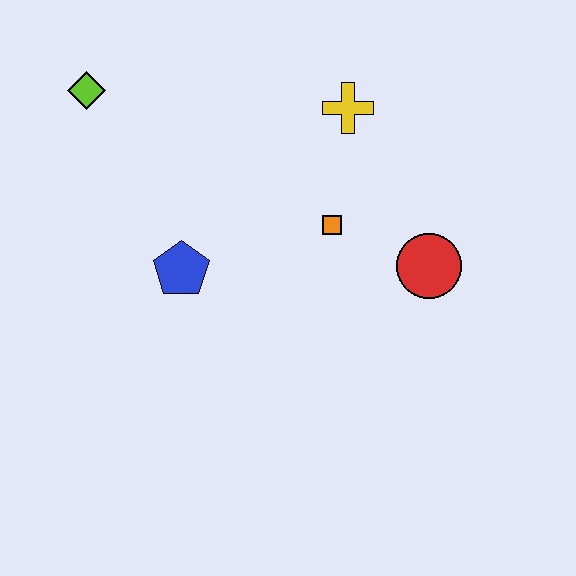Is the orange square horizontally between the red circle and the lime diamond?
Yes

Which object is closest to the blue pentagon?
The orange square is closest to the blue pentagon.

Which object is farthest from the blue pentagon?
The red circle is farthest from the blue pentagon.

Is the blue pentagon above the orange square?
No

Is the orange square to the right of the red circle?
No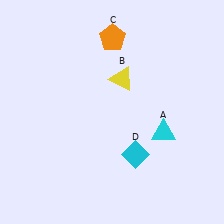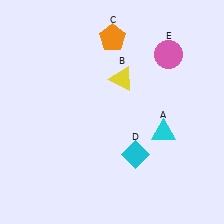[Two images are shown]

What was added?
A pink circle (E) was added in Image 2.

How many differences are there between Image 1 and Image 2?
There is 1 difference between the two images.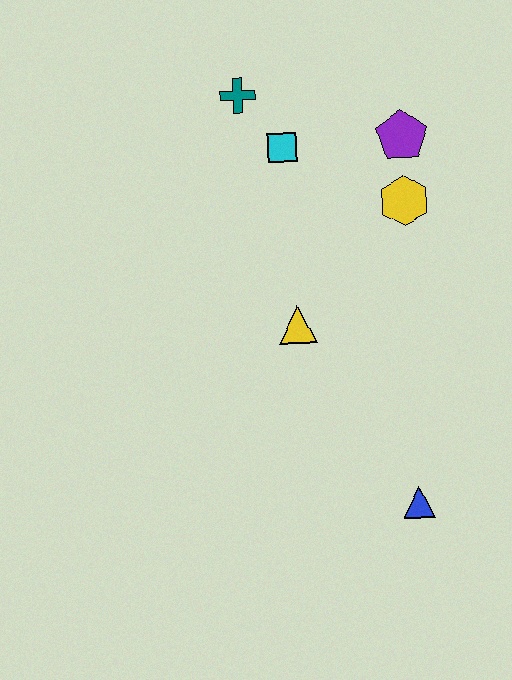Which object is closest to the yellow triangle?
The yellow hexagon is closest to the yellow triangle.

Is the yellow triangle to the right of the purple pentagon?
No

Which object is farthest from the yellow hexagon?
The blue triangle is farthest from the yellow hexagon.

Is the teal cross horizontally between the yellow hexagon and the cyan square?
No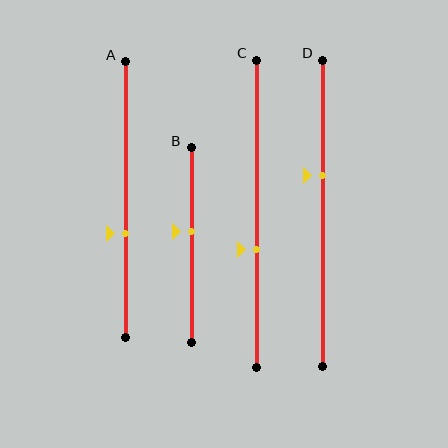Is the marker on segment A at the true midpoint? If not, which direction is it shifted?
No, the marker on segment A is shifted downward by about 12% of the segment length.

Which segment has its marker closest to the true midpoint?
Segment B has its marker closest to the true midpoint.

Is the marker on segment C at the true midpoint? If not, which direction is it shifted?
No, the marker on segment C is shifted downward by about 12% of the segment length.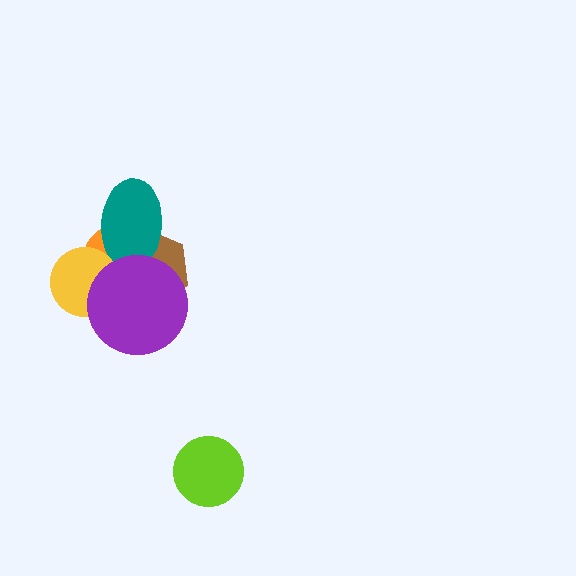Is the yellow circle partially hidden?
Yes, it is partially covered by another shape.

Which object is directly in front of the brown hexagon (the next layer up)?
The teal ellipse is directly in front of the brown hexagon.